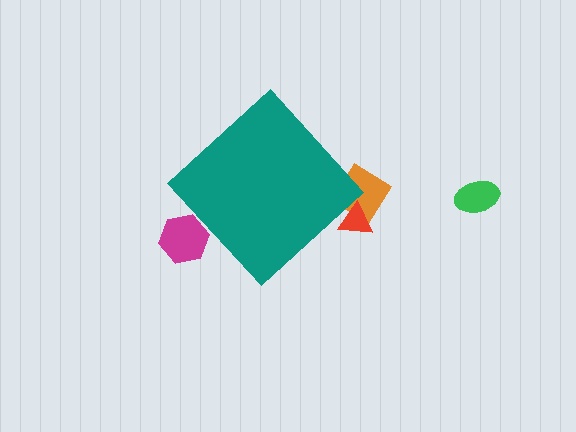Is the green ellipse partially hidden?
No, the green ellipse is fully visible.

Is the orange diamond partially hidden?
Yes, the orange diamond is partially hidden behind the teal diamond.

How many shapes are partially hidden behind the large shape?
3 shapes are partially hidden.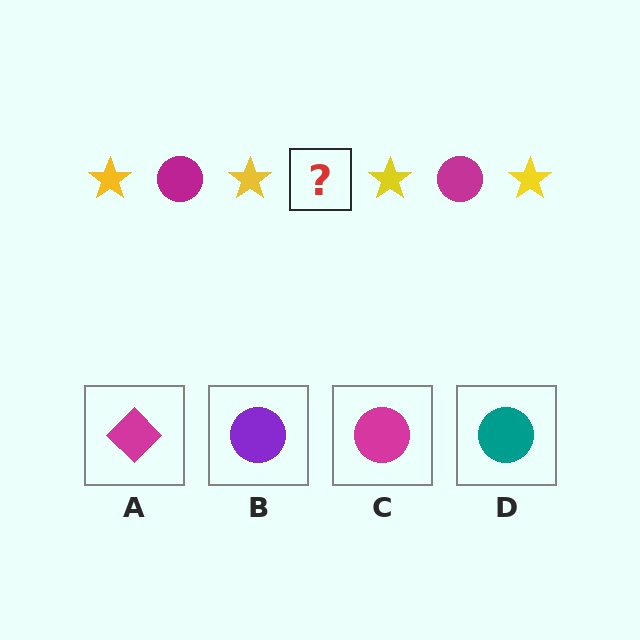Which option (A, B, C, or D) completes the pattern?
C.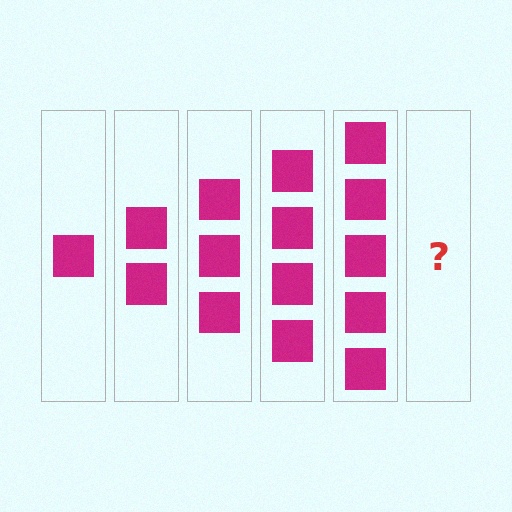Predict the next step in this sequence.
The next step is 6 squares.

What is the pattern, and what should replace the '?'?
The pattern is that each step adds one more square. The '?' should be 6 squares.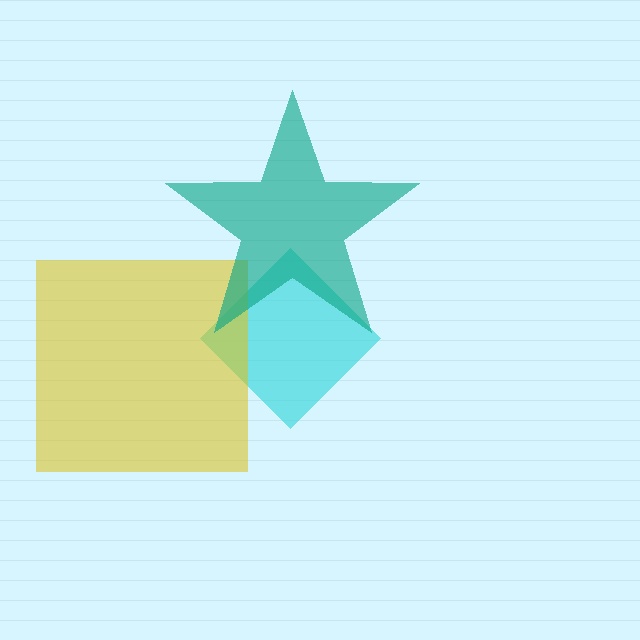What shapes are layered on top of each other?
The layered shapes are: a cyan diamond, a yellow square, a teal star.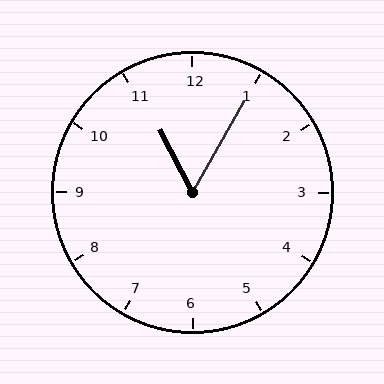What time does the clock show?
11:05.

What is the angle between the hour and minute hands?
Approximately 58 degrees.